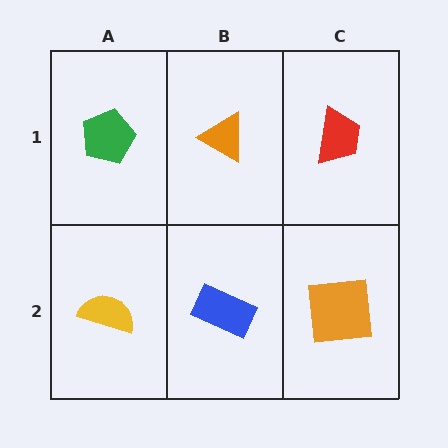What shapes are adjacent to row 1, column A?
A yellow semicircle (row 2, column A), an orange triangle (row 1, column B).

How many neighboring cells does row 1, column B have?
3.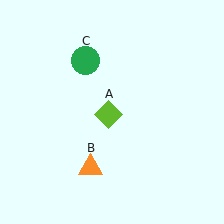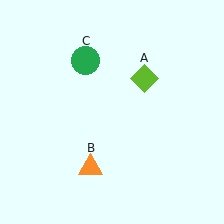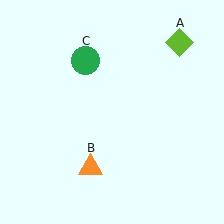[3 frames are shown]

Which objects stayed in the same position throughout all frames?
Orange triangle (object B) and green circle (object C) remained stationary.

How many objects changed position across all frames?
1 object changed position: lime diamond (object A).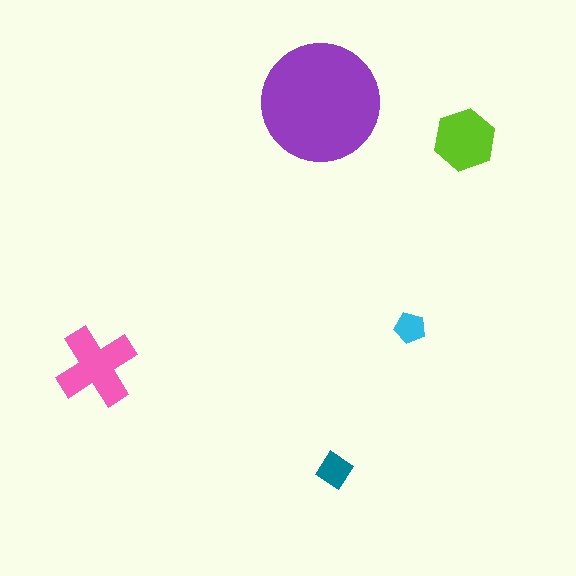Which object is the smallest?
The cyan pentagon.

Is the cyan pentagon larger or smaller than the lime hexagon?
Smaller.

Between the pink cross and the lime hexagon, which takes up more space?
The pink cross.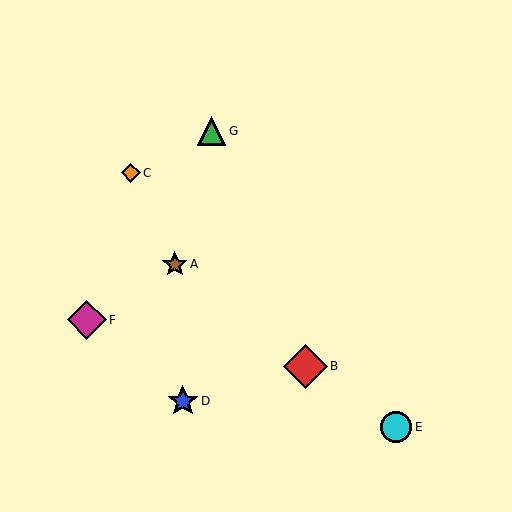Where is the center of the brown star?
The center of the brown star is at (175, 264).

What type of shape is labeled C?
Shape C is an orange diamond.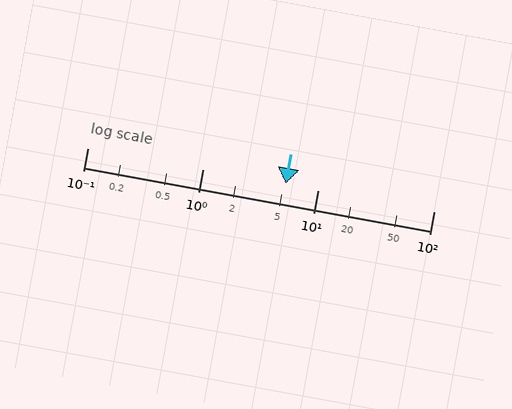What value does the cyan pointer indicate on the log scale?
The pointer indicates approximately 5.2.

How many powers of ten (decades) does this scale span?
The scale spans 3 decades, from 0.1 to 100.